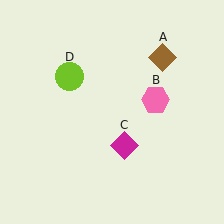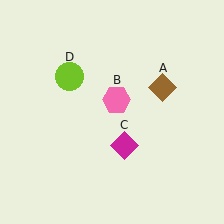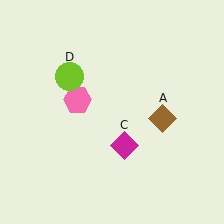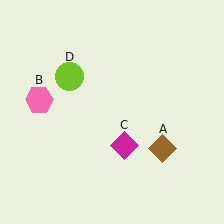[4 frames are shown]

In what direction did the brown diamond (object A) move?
The brown diamond (object A) moved down.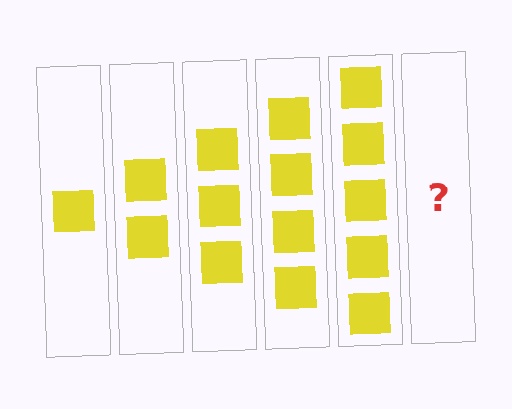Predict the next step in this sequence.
The next step is 6 squares.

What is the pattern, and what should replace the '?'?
The pattern is that each step adds one more square. The '?' should be 6 squares.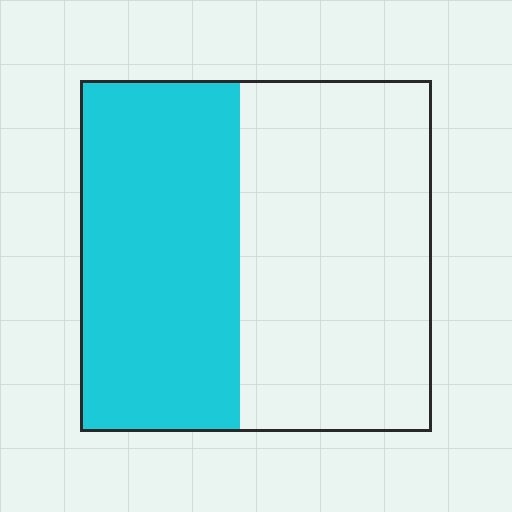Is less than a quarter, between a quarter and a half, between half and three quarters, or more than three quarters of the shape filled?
Between a quarter and a half.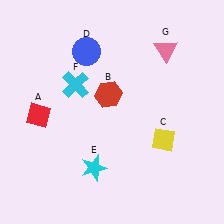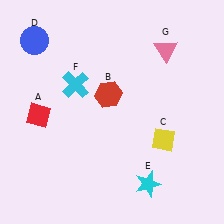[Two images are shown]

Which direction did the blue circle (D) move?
The blue circle (D) moved left.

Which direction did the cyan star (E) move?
The cyan star (E) moved right.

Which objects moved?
The objects that moved are: the blue circle (D), the cyan star (E).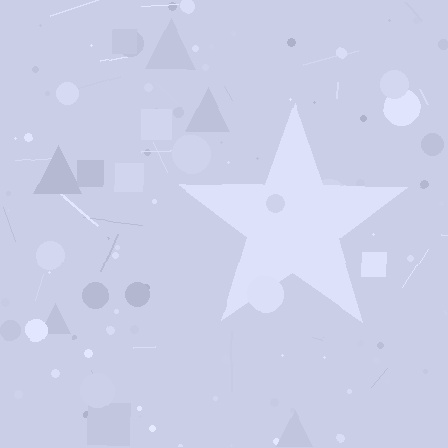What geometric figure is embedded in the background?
A star is embedded in the background.